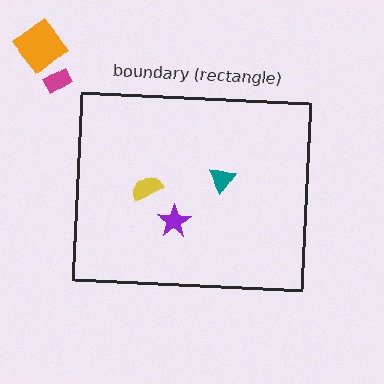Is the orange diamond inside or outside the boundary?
Outside.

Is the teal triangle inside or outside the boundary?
Inside.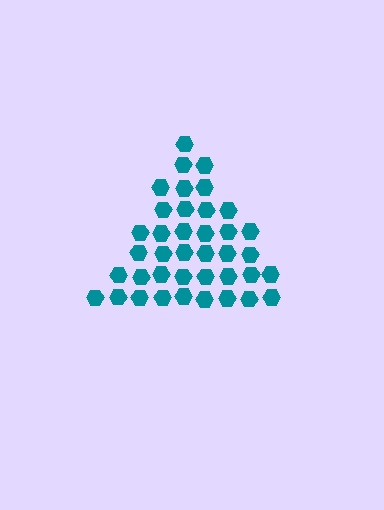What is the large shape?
The large shape is a triangle.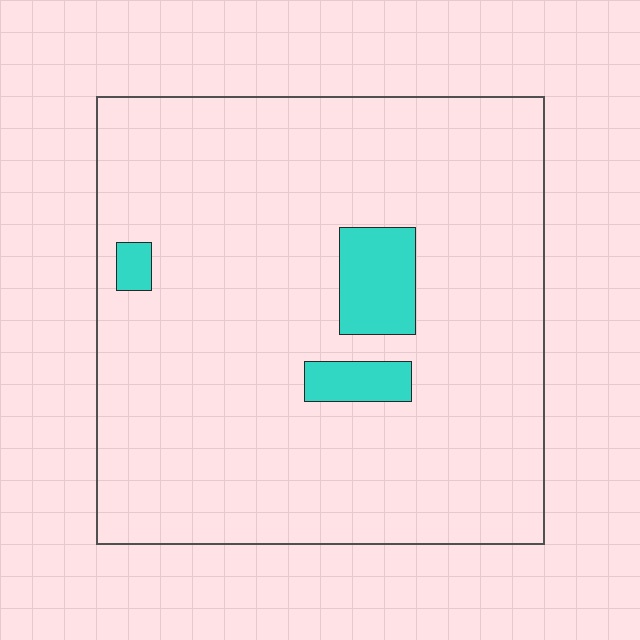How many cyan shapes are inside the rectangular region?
3.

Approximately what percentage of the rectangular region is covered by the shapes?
Approximately 5%.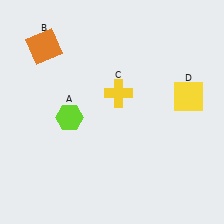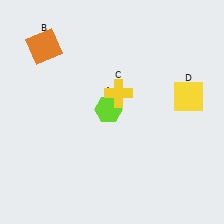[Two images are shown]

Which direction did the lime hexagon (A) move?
The lime hexagon (A) moved right.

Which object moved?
The lime hexagon (A) moved right.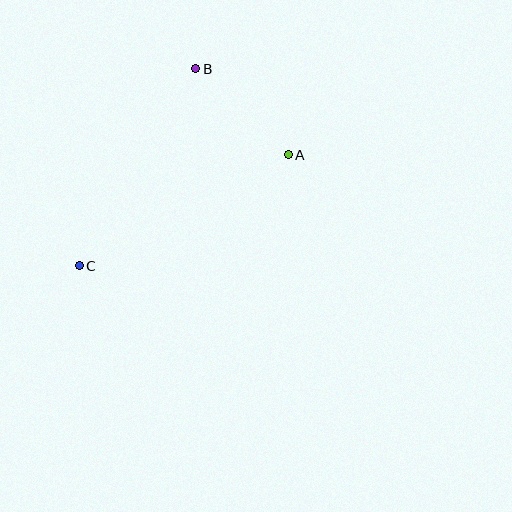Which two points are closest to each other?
Points A and B are closest to each other.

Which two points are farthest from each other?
Points A and C are farthest from each other.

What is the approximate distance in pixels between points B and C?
The distance between B and C is approximately 229 pixels.